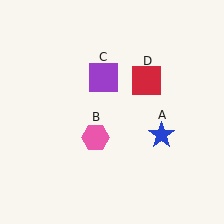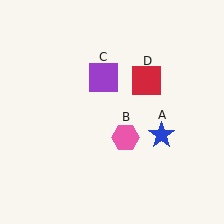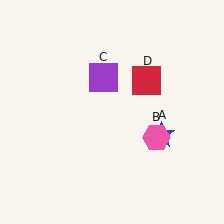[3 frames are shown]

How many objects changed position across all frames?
1 object changed position: pink hexagon (object B).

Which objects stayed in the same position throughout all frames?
Blue star (object A) and purple square (object C) and red square (object D) remained stationary.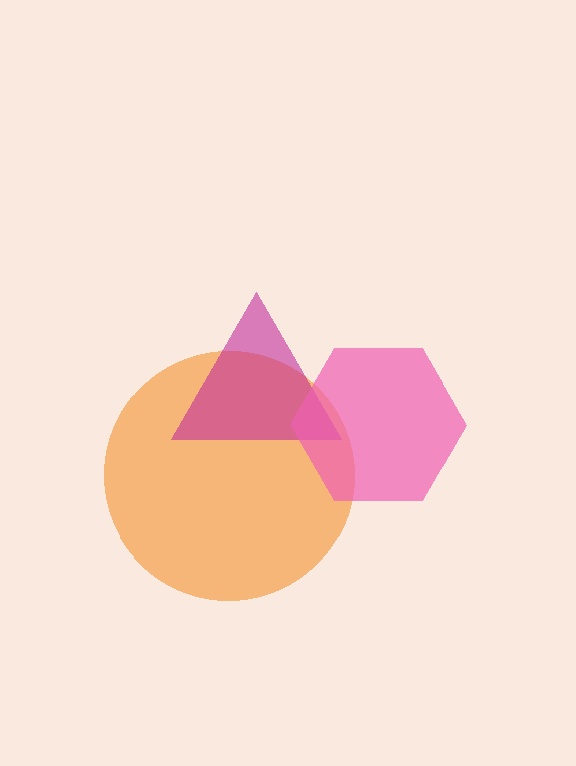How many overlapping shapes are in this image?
There are 3 overlapping shapes in the image.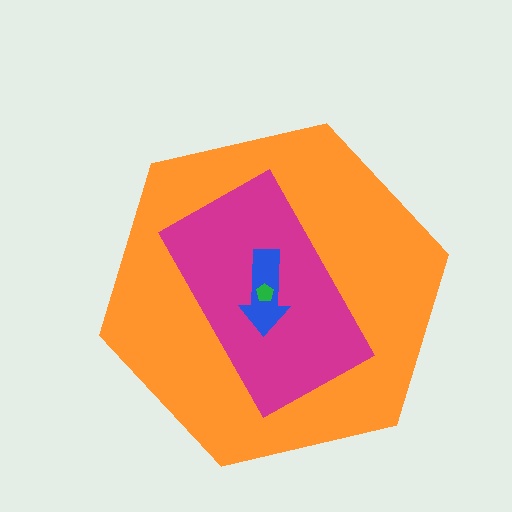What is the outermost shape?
The orange hexagon.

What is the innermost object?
The green pentagon.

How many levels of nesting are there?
4.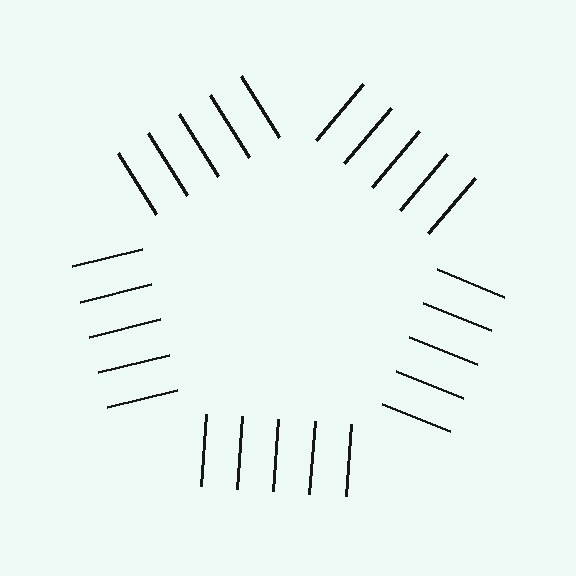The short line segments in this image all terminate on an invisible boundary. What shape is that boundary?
An illusory pentagon — the line segments terminate on its edges but no continuous stroke is drawn.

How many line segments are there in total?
25 — 5 along each of the 5 edges.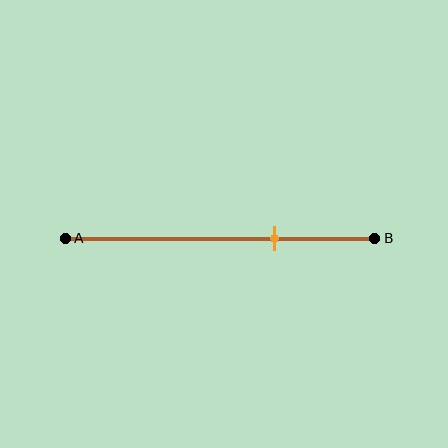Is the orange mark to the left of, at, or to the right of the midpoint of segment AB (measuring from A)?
The orange mark is to the right of the midpoint of segment AB.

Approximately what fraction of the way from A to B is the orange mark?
The orange mark is approximately 70% of the way from A to B.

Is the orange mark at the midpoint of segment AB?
No, the mark is at about 70% from A, not at the 50% midpoint.